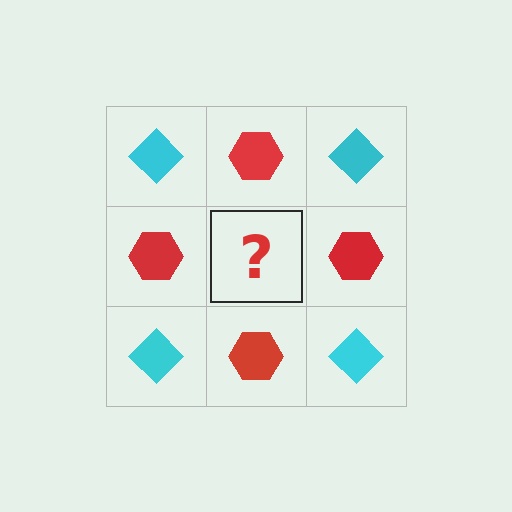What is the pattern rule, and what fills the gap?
The rule is that it alternates cyan diamond and red hexagon in a checkerboard pattern. The gap should be filled with a cyan diamond.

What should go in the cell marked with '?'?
The missing cell should contain a cyan diamond.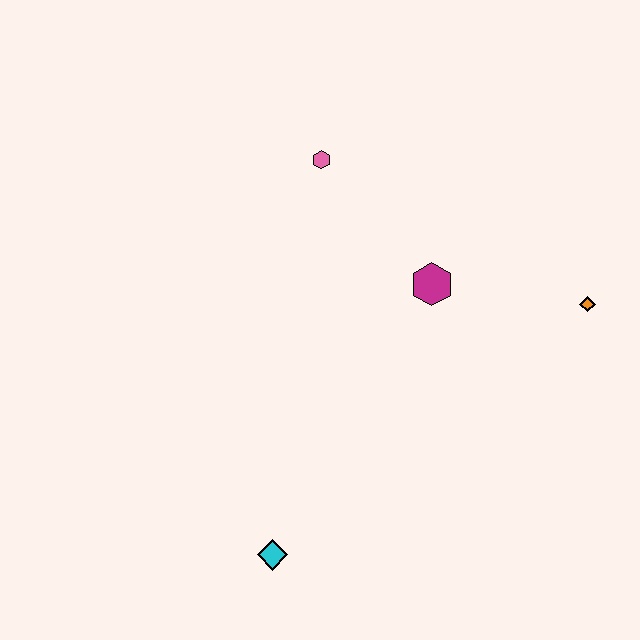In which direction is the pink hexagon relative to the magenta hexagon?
The pink hexagon is above the magenta hexagon.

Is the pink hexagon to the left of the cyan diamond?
No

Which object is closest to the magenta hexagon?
The orange diamond is closest to the magenta hexagon.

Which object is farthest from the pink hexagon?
The cyan diamond is farthest from the pink hexagon.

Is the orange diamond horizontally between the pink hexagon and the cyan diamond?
No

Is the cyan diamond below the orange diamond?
Yes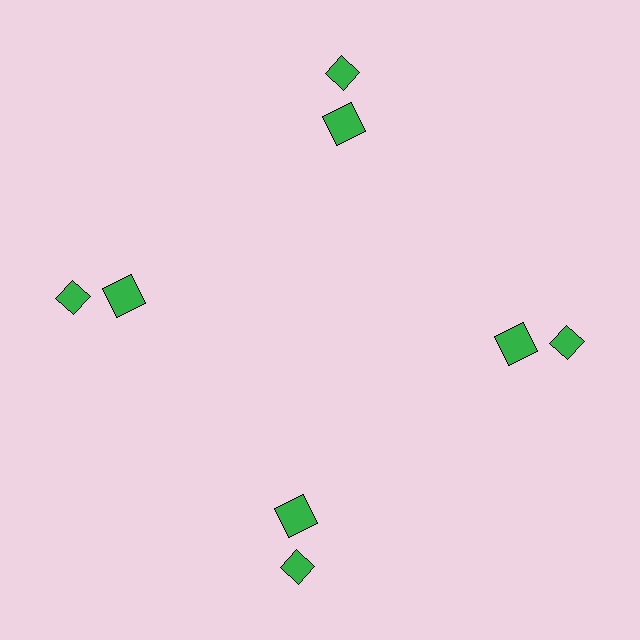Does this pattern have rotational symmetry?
Yes, this pattern has 4-fold rotational symmetry. It looks the same after rotating 90 degrees around the center.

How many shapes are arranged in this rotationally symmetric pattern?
There are 8 shapes, arranged in 4 groups of 2.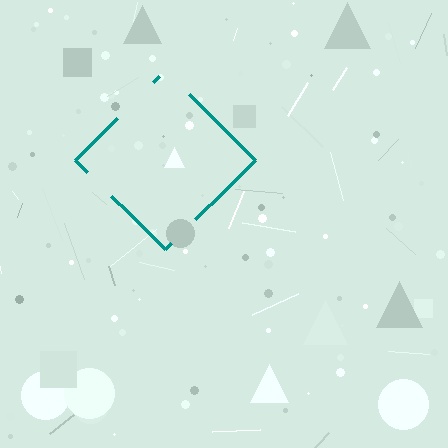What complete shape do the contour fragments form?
The contour fragments form a diamond.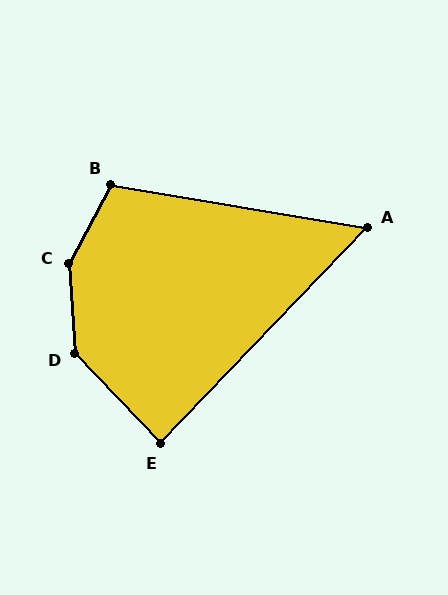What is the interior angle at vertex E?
Approximately 87 degrees (approximately right).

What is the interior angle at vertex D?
Approximately 141 degrees (obtuse).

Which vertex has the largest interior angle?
C, at approximately 147 degrees.